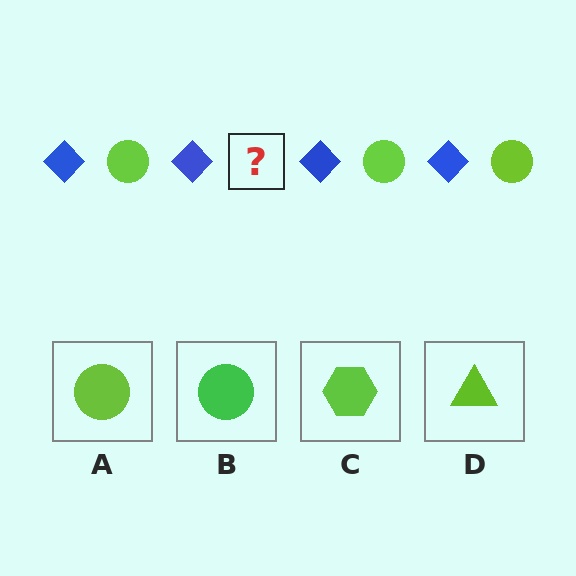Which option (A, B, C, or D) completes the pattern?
A.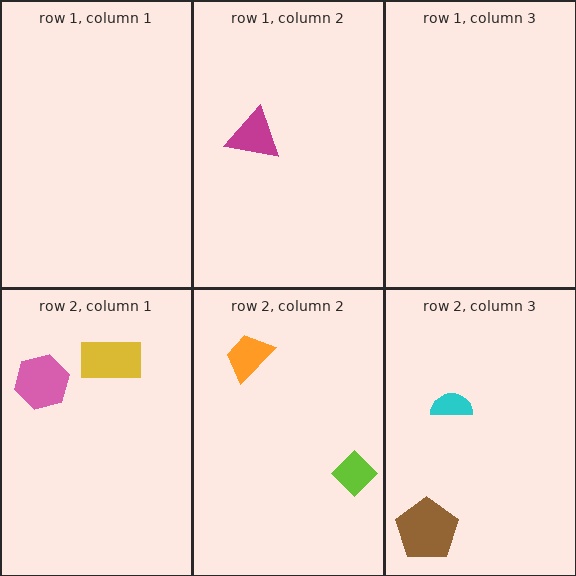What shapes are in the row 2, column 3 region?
The cyan semicircle, the brown pentagon.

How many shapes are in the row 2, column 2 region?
2.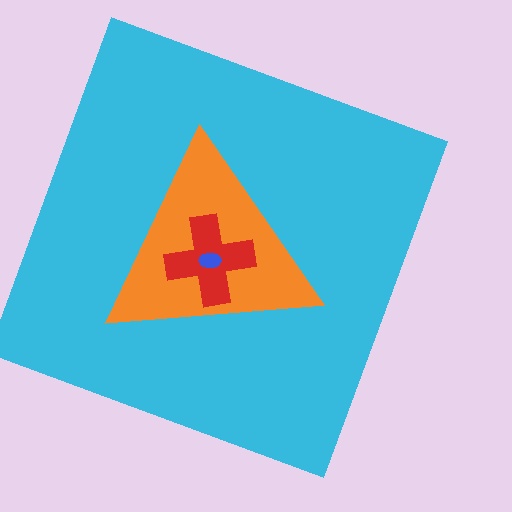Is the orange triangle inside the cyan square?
Yes.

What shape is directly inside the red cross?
The blue ellipse.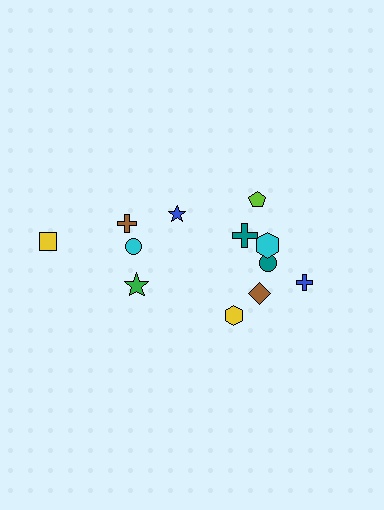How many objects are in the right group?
There are 7 objects.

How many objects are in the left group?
There are 5 objects.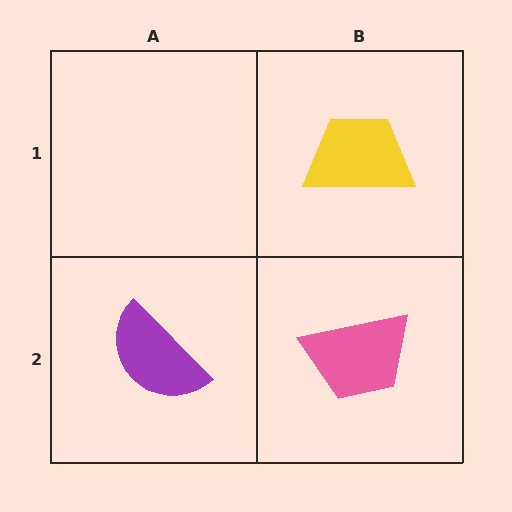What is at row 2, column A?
A purple semicircle.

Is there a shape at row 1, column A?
No, that cell is empty.